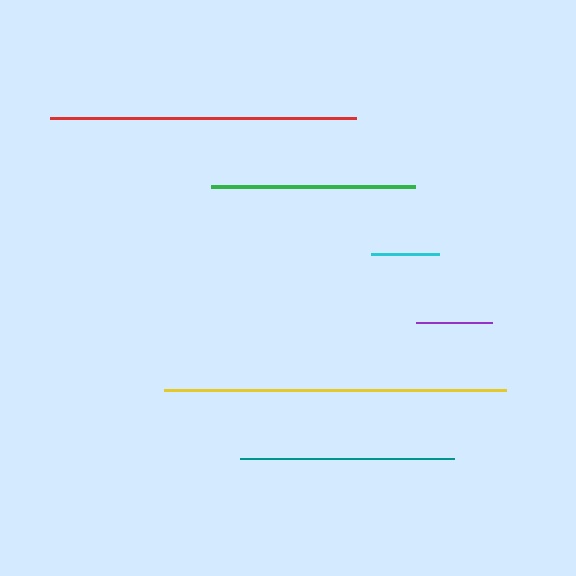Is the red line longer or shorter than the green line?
The red line is longer than the green line.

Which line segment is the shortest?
The cyan line is the shortest at approximately 68 pixels.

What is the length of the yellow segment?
The yellow segment is approximately 342 pixels long.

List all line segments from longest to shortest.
From longest to shortest: yellow, red, teal, green, purple, cyan.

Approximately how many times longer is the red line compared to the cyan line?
The red line is approximately 4.5 times the length of the cyan line.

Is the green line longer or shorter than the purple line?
The green line is longer than the purple line.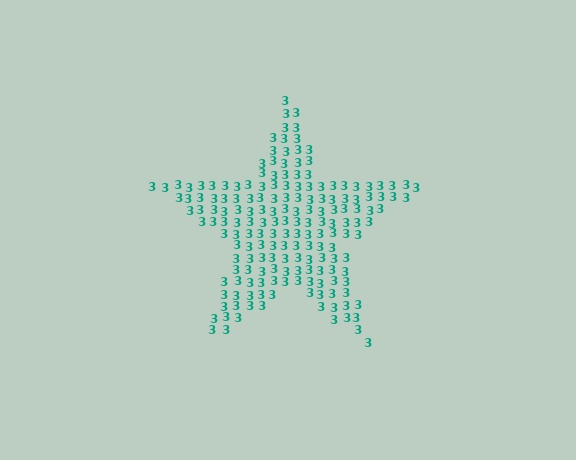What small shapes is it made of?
It is made of small digit 3's.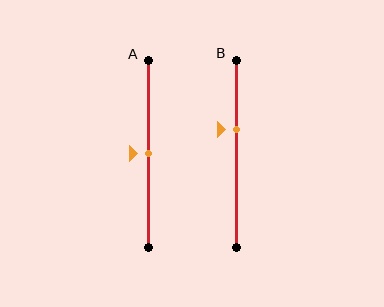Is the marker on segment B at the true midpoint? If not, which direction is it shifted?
No, the marker on segment B is shifted upward by about 13% of the segment length.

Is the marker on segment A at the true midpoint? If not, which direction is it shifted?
Yes, the marker on segment A is at the true midpoint.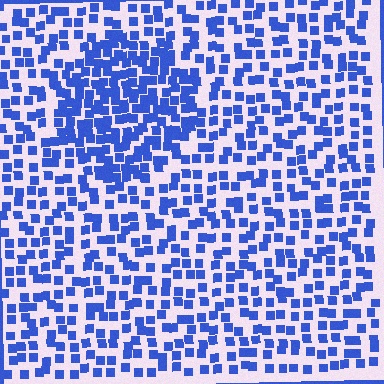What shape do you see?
I see a circle.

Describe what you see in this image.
The image contains small blue elements arranged at two different densities. A circle-shaped region is visible where the elements are more densely packed than the surrounding area.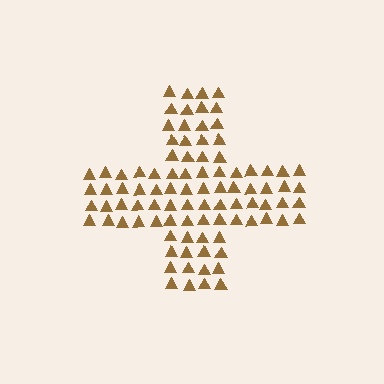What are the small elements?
The small elements are triangles.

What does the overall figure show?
The overall figure shows a cross.